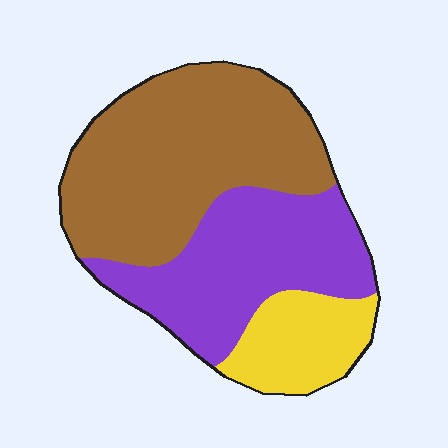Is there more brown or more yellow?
Brown.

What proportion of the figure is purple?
Purple takes up about one third (1/3) of the figure.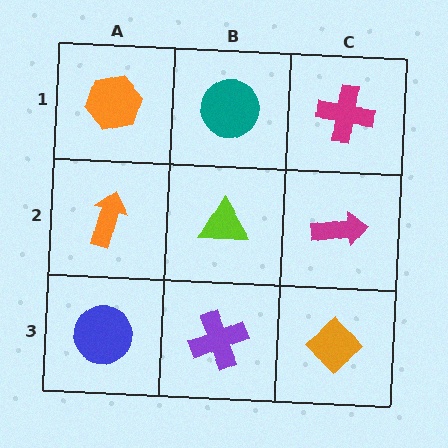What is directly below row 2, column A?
A blue circle.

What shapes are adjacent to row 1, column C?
A magenta arrow (row 2, column C), a teal circle (row 1, column B).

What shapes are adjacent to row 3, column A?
An orange arrow (row 2, column A), a purple cross (row 3, column B).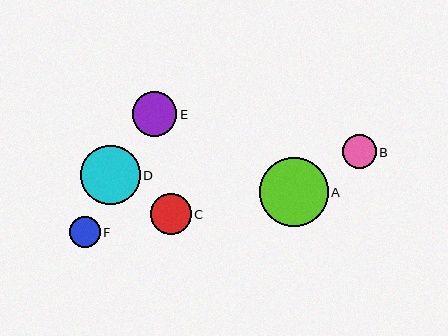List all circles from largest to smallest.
From largest to smallest: A, D, E, C, B, F.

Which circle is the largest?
Circle A is the largest with a size of approximately 69 pixels.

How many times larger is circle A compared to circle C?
Circle A is approximately 1.7 times the size of circle C.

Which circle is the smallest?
Circle F is the smallest with a size of approximately 31 pixels.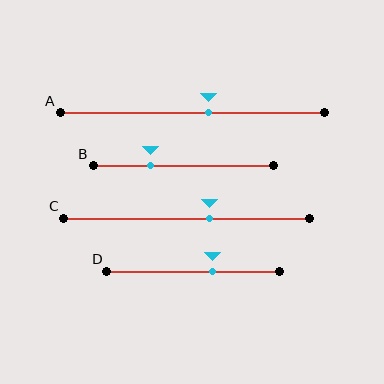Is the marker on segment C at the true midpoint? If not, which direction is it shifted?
No, the marker on segment C is shifted to the right by about 9% of the segment length.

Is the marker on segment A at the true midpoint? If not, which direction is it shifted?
No, the marker on segment A is shifted to the right by about 6% of the segment length.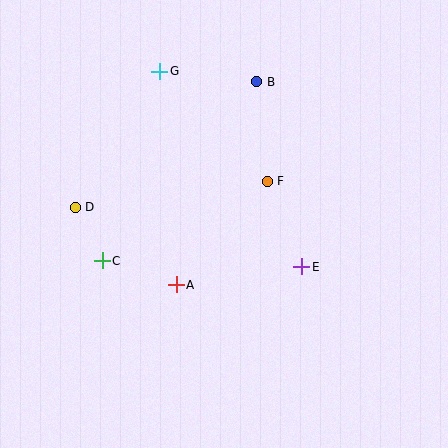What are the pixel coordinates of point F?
Point F is at (267, 181).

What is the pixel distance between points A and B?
The distance between A and B is 218 pixels.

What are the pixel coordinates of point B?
Point B is at (257, 82).